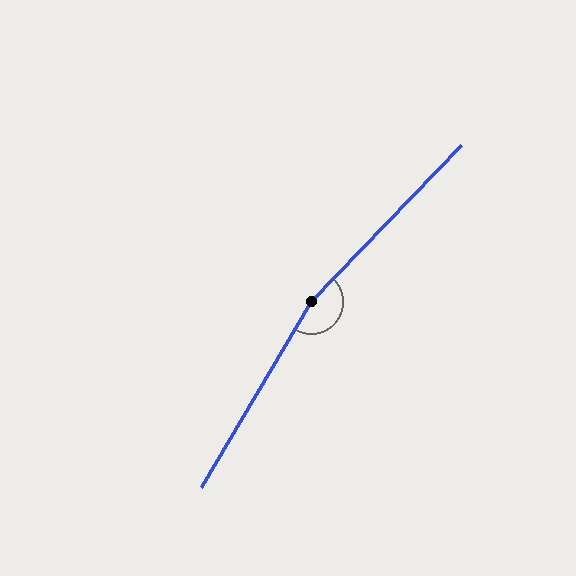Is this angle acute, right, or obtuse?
It is obtuse.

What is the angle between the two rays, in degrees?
Approximately 167 degrees.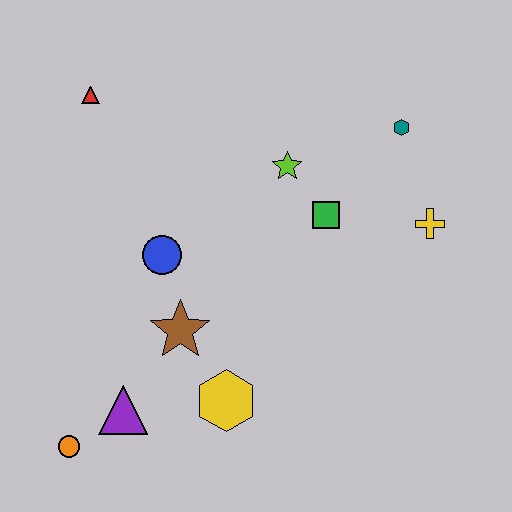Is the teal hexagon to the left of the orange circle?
No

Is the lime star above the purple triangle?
Yes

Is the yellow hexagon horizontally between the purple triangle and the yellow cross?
Yes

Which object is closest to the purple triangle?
The orange circle is closest to the purple triangle.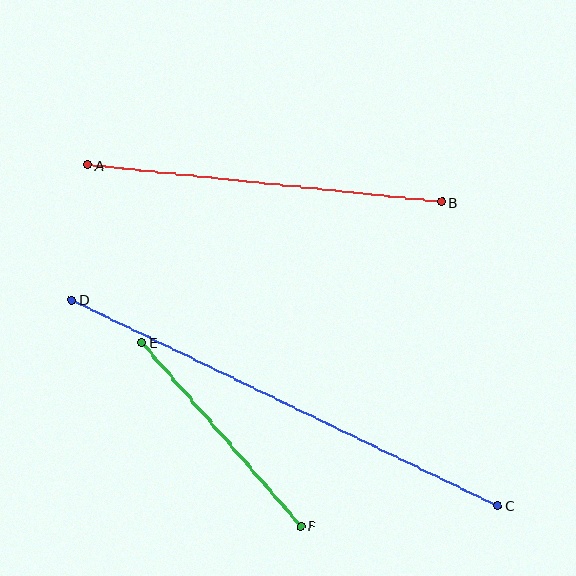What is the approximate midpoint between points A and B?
The midpoint is at approximately (264, 184) pixels.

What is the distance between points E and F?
The distance is approximately 243 pixels.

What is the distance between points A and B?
The distance is approximately 356 pixels.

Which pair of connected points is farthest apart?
Points C and D are farthest apart.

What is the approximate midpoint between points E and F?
The midpoint is at approximately (221, 434) pixels.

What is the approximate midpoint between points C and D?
The midpoint is at approximately (285, 403) pixels.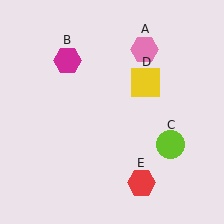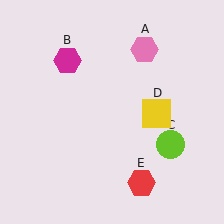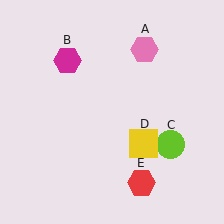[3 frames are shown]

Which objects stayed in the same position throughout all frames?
Pink hexagon (object A) and magenta hexagon (object B) and lime circle (object C) and red hexagon (object E) remained stationary.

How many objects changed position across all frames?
1 object changed position: yellow square (object D).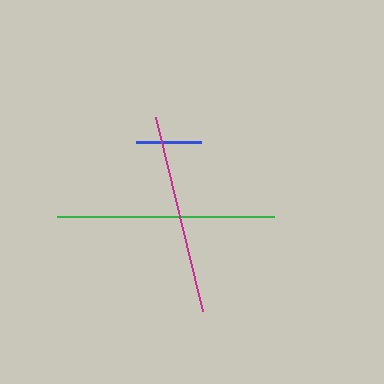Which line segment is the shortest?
The blue line is the shortest at approximately 65 pixels.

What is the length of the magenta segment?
The magenta segment is approximately 199 pixels long.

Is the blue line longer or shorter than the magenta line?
The magenta line is longer than the blue line.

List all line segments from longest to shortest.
From longest to shortest: green, magenta, blue.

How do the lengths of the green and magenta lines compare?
The green and magenta lines are approximately the same length.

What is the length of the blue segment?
The blue segment is approximately 65 pixels long.